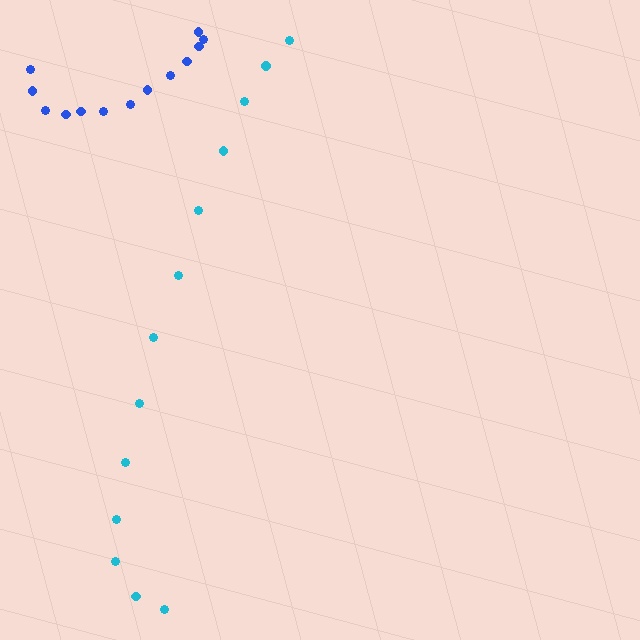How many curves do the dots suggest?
There are 2 distinct paths.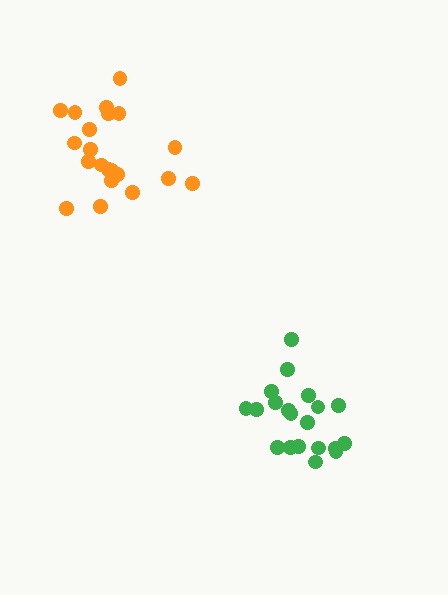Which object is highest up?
The orange cluster is topmost.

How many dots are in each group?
Group 1: 21 dots, Group 2: 20 dots (41 total).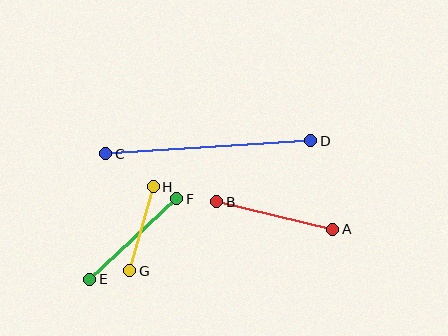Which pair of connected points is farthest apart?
Points C and D are farthest apart.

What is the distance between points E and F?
The distance is approximately 119 pixels.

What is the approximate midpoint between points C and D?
The midpoint is at approximately (208, 147) pixels.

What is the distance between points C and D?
The distance is approximately 206 pixels.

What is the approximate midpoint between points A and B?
The midpoint is at approximately (275, 216) pixels.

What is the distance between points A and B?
The distance is approximately 120 pixels.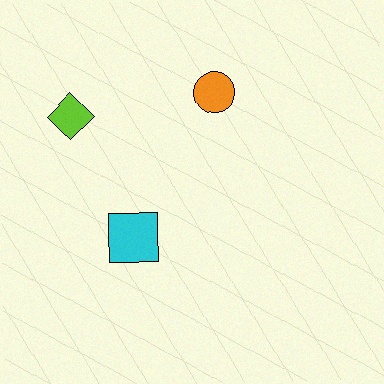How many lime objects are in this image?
There is 1 lime object.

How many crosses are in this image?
There are no crosses.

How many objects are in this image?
There are 3 objects.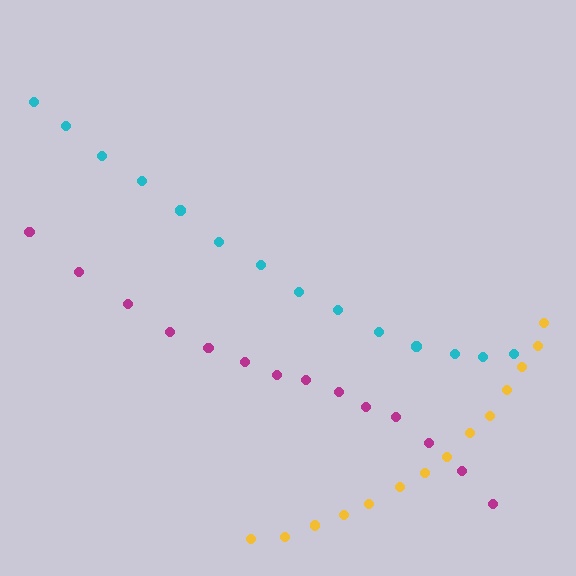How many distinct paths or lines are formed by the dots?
There are 3 distinct paths.